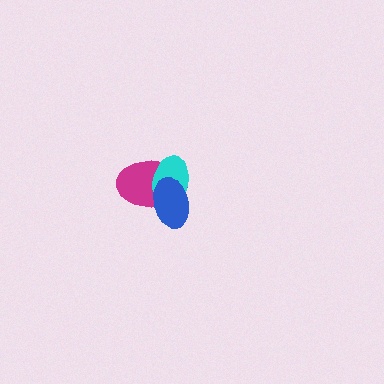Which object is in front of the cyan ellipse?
The blue ellipse is in front of the cyan ellipse.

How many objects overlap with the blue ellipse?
2 objects overlap with the blue ellipse.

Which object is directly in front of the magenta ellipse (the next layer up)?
The cyan ellipse is directly in front of the magenta ellipse.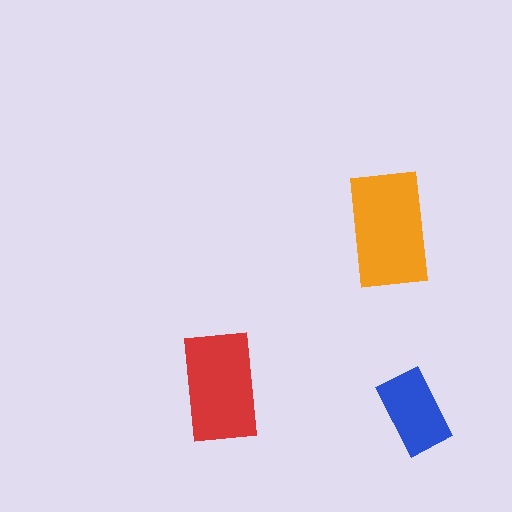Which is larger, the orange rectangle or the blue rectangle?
The orange one.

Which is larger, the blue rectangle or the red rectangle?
The red one.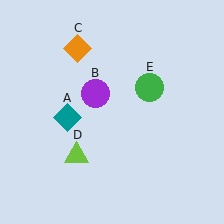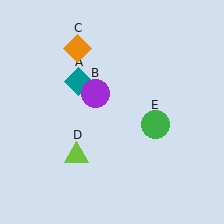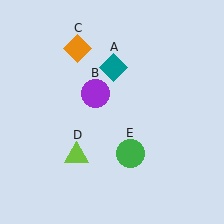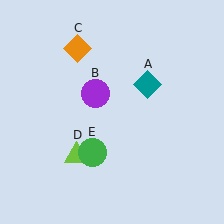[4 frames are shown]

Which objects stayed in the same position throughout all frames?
Purple circle (object B) and orange diamond (object C) and lime triangle (object D) remained stationary.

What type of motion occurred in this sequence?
The teal diamond (object A), green circle (object E) rotated clockwise around the center of the scene.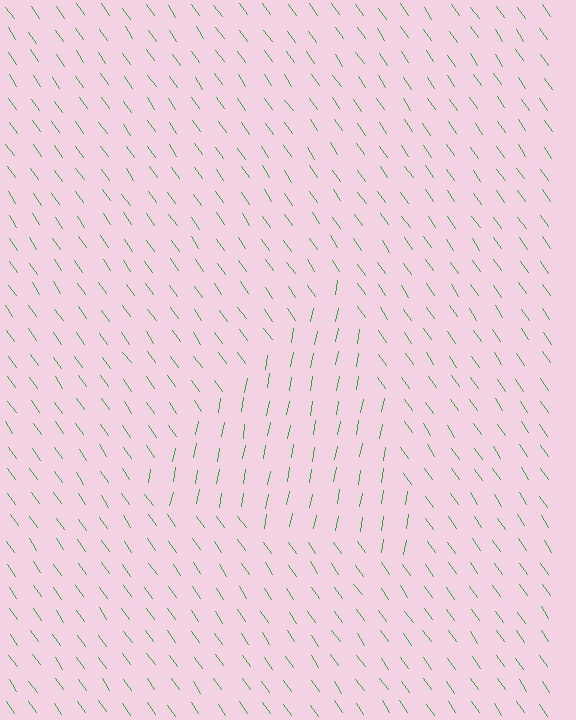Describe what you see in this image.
The image is filled with small green line segments. A triangle region in the image has lines oriented differently from the surrounding lines, creating a visible texture boundary.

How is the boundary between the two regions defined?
The boundary is defined purely by a change in line orientation (approximately 45 degrees difference). All lines are the same color and thickness.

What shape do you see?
I see a triangle.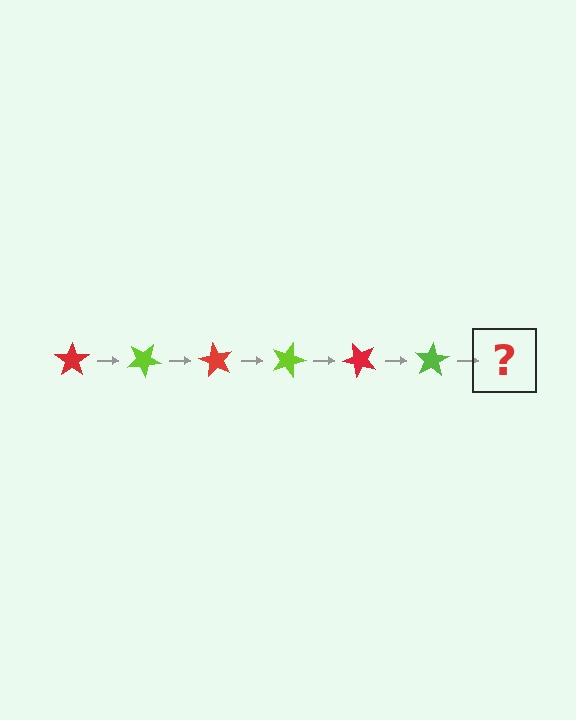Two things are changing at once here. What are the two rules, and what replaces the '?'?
The two rules are that it rotates 30 degrees each step and the color cycles through red and lime. The '?' should be a red star, rotated 180 degrees from the start.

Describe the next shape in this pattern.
It should be a red star, rotated 180 degrees from the start.